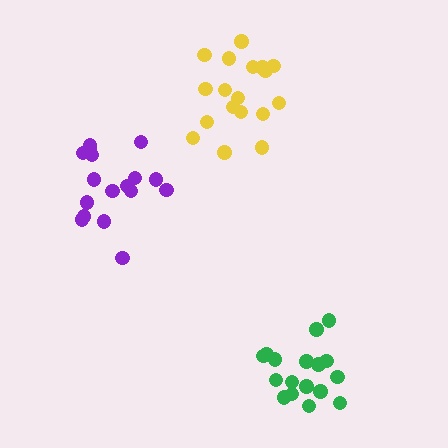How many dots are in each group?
Group 1: 17 dots, Group 2: 17 dots, Group 3: 18 dots (52 total).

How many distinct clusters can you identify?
There are 3 distinct clusters.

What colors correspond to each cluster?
The clusters are colored: purple, green, yellow.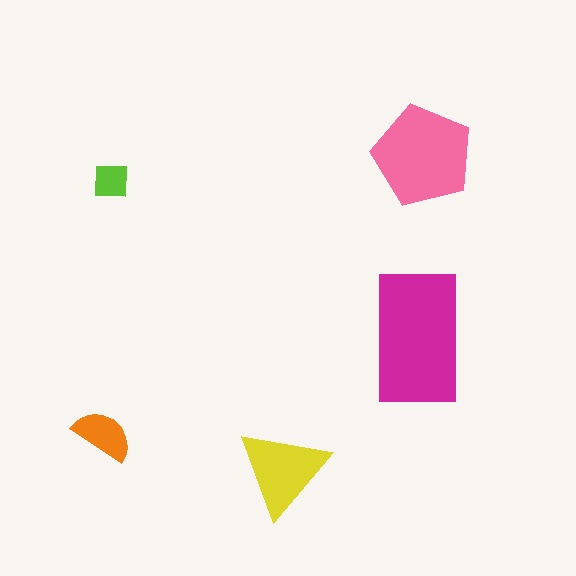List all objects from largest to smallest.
The magenta rectangle, the pink pentagon, the yellow triangle, the orange semicircle, the lime square.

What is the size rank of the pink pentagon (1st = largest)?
2nd.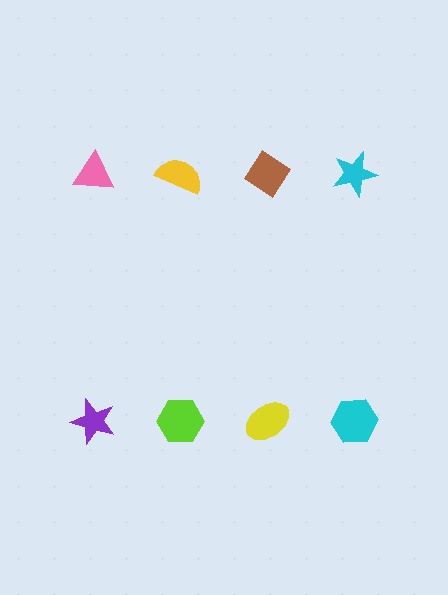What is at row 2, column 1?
A purple star.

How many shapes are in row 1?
4 shapes.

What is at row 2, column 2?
A lime hexagon.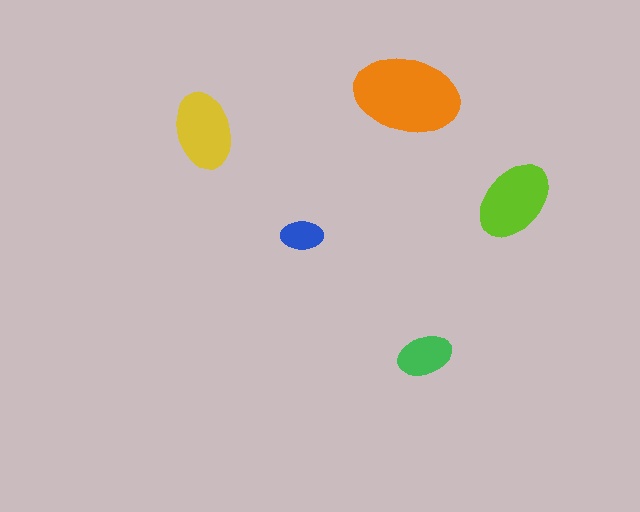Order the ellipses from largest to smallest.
the orange one, the lime one, the yellow one, the green one, the blue one.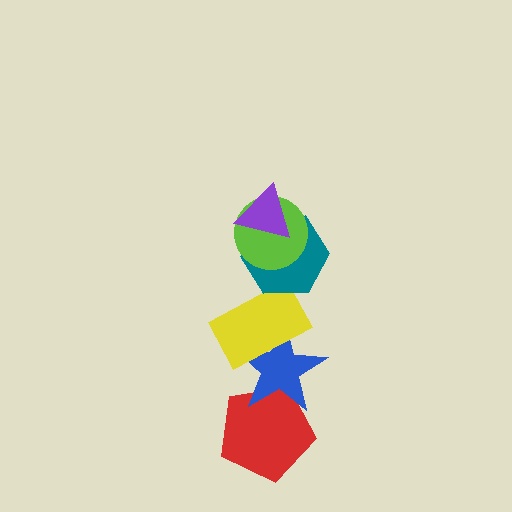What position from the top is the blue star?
The blue star is 5th from the top.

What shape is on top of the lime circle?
The purple triangle is on top of the lime circle.